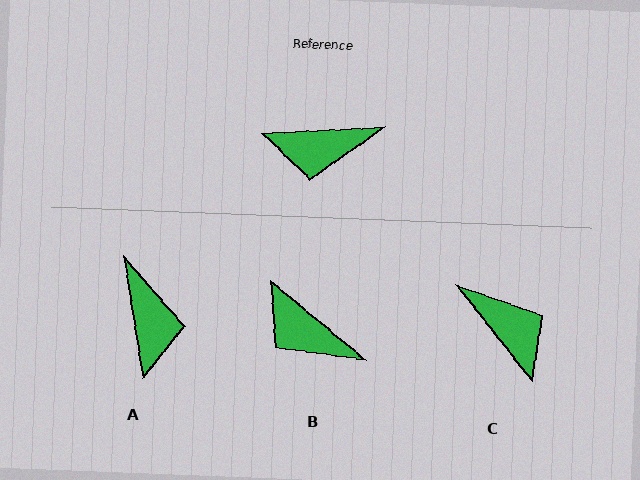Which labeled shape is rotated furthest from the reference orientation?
C, about 126 degrees away.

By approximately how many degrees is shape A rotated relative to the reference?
Approximately 96 degrees counter-clockwise.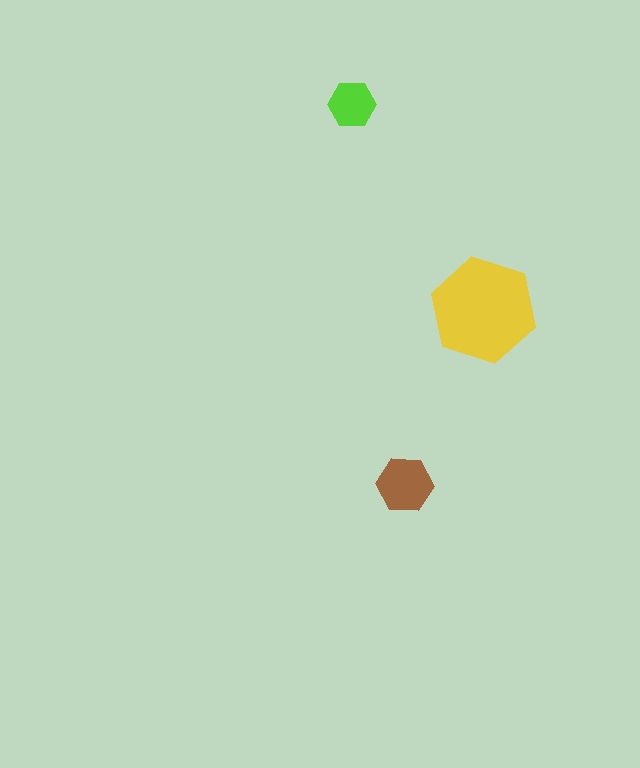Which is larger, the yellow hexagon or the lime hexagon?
The yellow one.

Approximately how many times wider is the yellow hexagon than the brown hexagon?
About 2 times wider.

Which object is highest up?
The lime hexagon is topmost.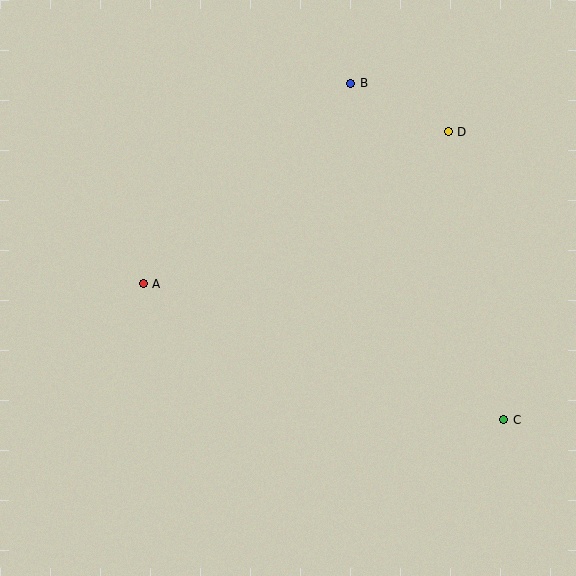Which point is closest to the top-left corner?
Point A is closest to the top-left corner.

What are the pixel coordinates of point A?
Point A is at (143, 284).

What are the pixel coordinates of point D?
Point D is at (448, 132).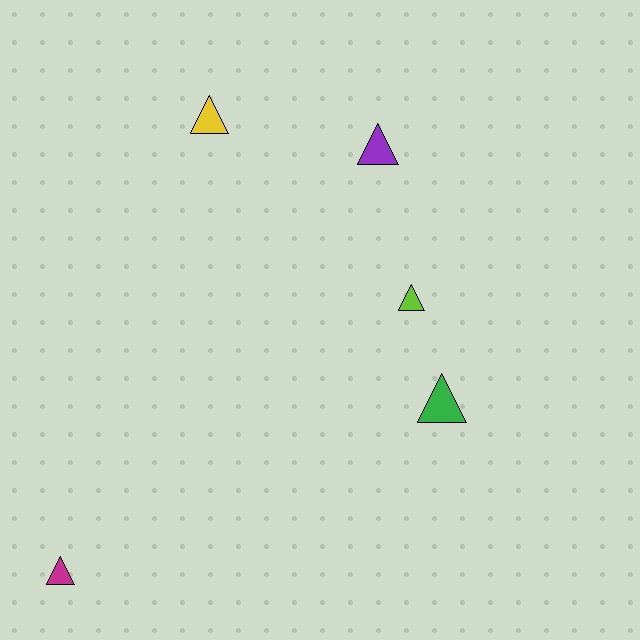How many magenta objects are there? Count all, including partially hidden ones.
There is 1 magenta object.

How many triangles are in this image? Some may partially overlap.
There are 5 triangles.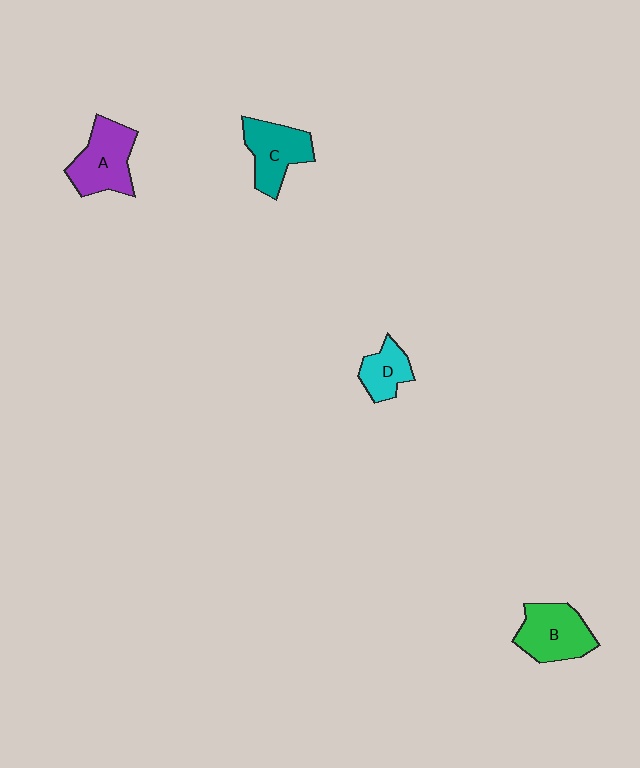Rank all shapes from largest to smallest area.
From largest to smallest: A (purple), B (green), C (teal), D (cyan).